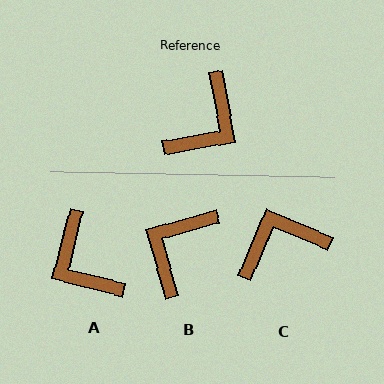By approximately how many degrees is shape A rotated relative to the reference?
Approximately 115 degrees clockwise.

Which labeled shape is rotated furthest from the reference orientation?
B, about 175 degrees away.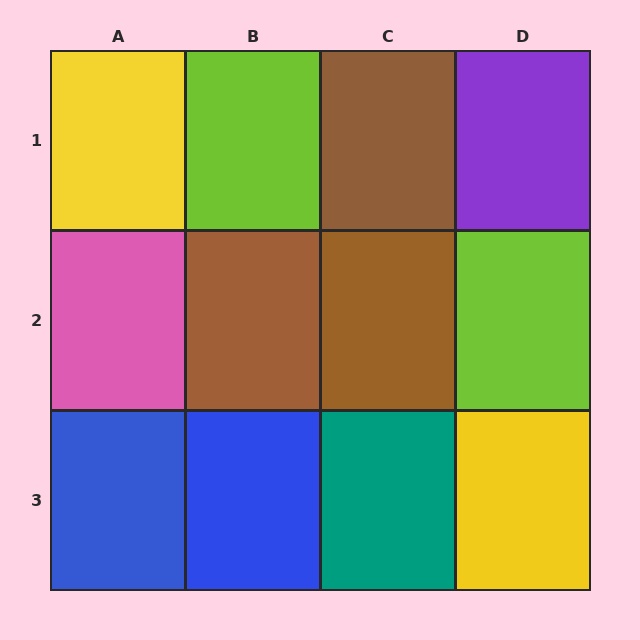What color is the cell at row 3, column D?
Yellow.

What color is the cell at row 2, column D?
Lime.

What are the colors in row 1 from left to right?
Yellow, lime, brown, purple.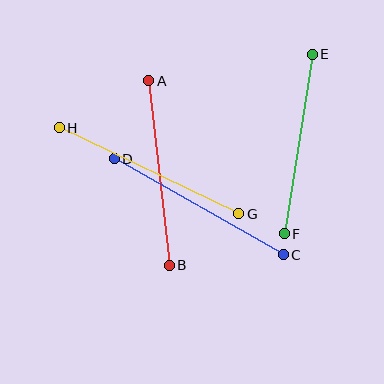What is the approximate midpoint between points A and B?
The midpoint is at approximately (159, 173) pixels.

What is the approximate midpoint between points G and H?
The midpoint is at approximately (149, 171) pixels.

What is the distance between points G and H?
The distance is approximately 199 pixels.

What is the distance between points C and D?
The distance is approximately 194 pixels.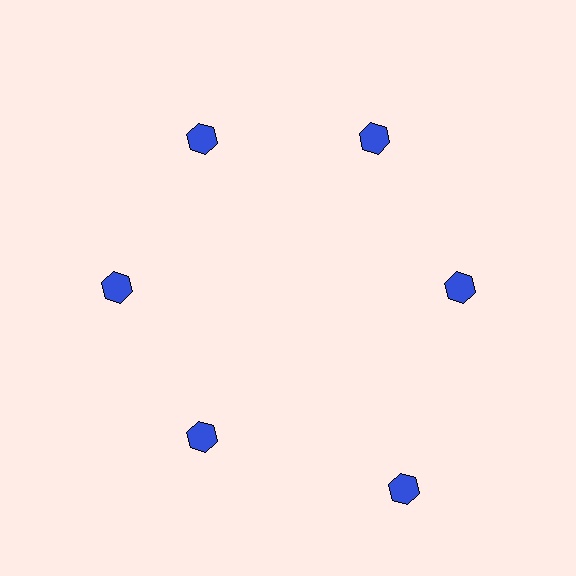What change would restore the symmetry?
The symmetry would be restored by moving it inward, back onto the ring so that all 6 hexagons sit at equal angles and equal distance from the center.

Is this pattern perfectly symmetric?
No. The 6 blue hexagons are arranged in a ring, but one element near the 5 o'clock position is pushed outward from the center, breaking the 6-fold rotational symmetry.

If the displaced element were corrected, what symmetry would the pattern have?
It would have 6-fold rotational symmetry — the pattern would map onto itself every 60 degrees.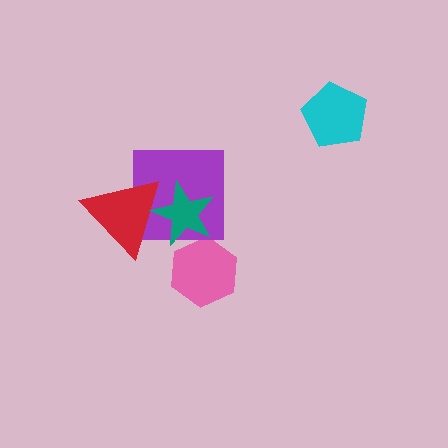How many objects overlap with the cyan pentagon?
0 objects overlap with the cyan pentagon.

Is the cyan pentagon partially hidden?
No, no other shape covers it.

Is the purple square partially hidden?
Yes, it is partially covered by another shape.